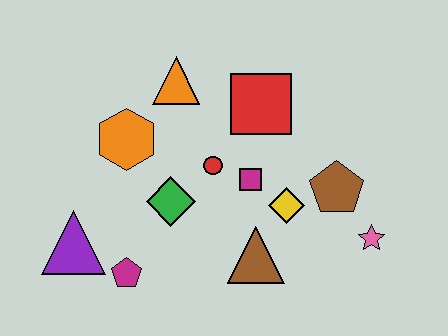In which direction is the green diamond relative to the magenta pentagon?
The green diamond is above the magenta pentagon.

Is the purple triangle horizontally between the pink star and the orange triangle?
No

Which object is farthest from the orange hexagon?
The pink star is farthest from the orange hexagon.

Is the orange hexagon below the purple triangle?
No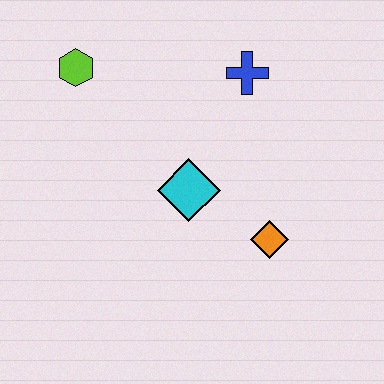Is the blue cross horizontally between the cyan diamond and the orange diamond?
Yes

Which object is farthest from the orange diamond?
The lime hexagon is farthest from the orange diamond.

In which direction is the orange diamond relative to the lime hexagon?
The orange diamond is to the right of the lime hexagon.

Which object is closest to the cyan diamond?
The orange diamond is closest to the cyan diamond.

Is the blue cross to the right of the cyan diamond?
Yes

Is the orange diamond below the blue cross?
Yes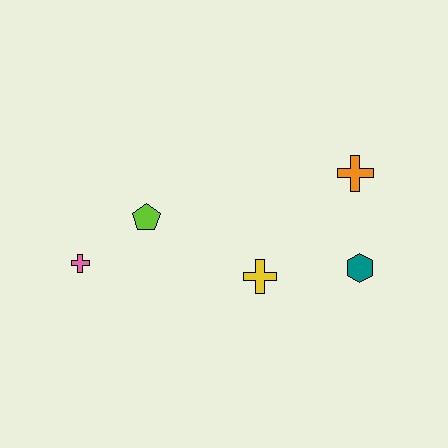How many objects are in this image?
There are 5 objects.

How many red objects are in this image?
There are no red objects.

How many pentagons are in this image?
There is 1 pentagon.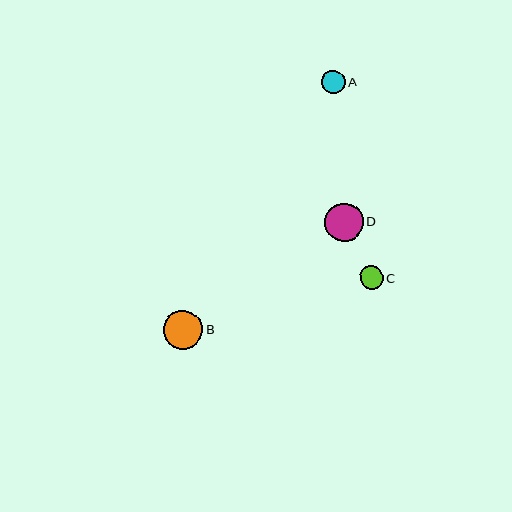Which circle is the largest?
Circle B is the largest with a size of approximately 39 pixels.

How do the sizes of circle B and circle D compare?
Circle B and circle D are approximately the same size.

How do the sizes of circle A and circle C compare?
Circle A and circle C are approximately the same size.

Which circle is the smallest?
Circle C is the smallest with a size of approximately 23 pixels.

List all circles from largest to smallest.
From largest to smallest: B, D, A, C.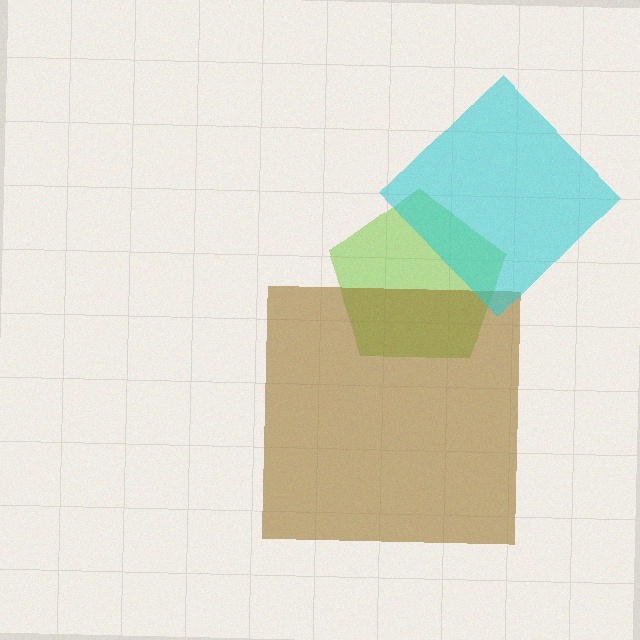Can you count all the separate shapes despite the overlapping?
Yes, there are 3 separate shapes.